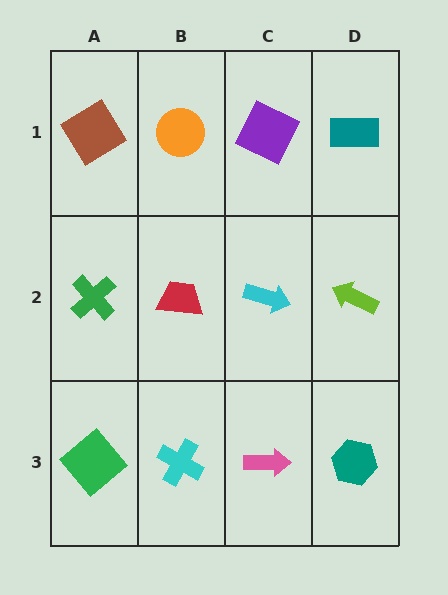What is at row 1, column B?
An orange circle.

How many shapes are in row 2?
4 shapes.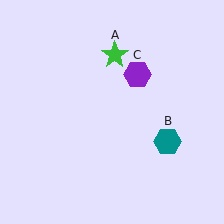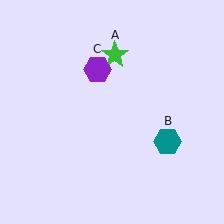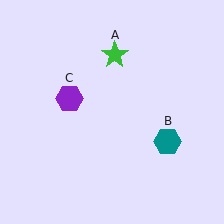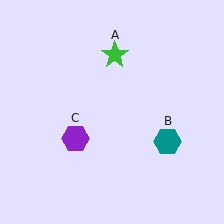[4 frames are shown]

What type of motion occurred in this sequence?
The purple hexagon (object C) rotated counterclockwise around the center of the scene.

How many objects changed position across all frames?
1 object changed position: purple hexagon (object C).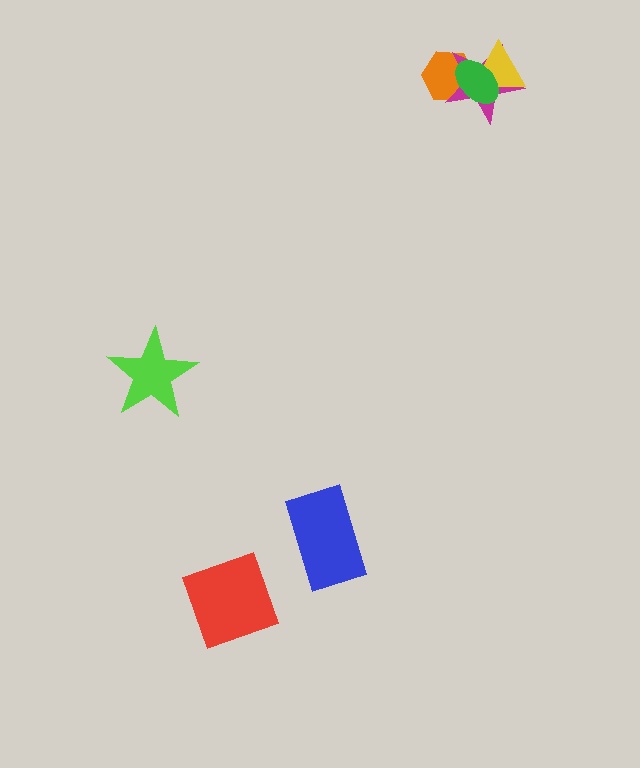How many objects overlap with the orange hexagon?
3 objects overlap with the orange hexagon.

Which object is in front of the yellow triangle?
The green ellipse is in front of the yellow triangle.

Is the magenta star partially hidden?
Yes, it is partially covered by another shape.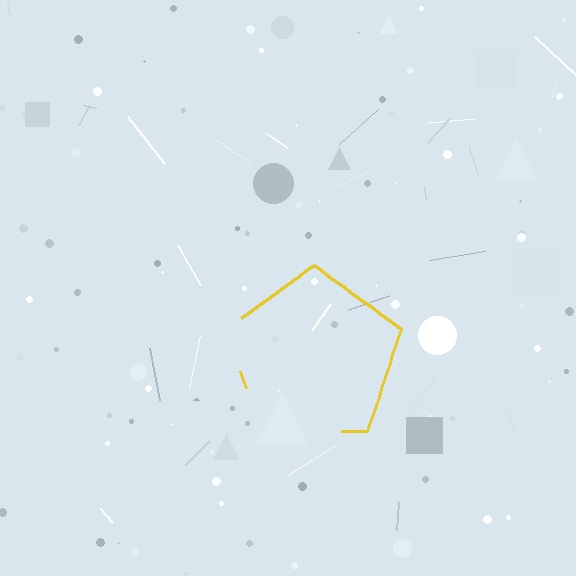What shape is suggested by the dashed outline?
The dashed outline suggests a pentagon.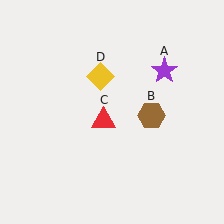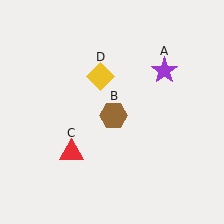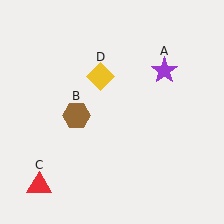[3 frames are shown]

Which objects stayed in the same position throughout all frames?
Purple star (object A) and yellow diamond (object D) remained stationary.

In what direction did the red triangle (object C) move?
The red triangle (object C) moved down and to the left.